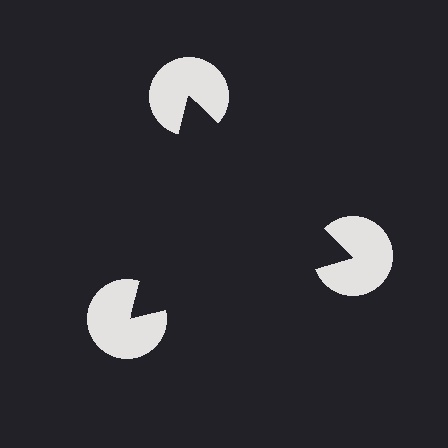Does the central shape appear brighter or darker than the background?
It typically appears slightly darker than the background, even though no actual brightness change is drawn.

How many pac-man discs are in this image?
There are 3 — one at each vertex of the illusory triangle.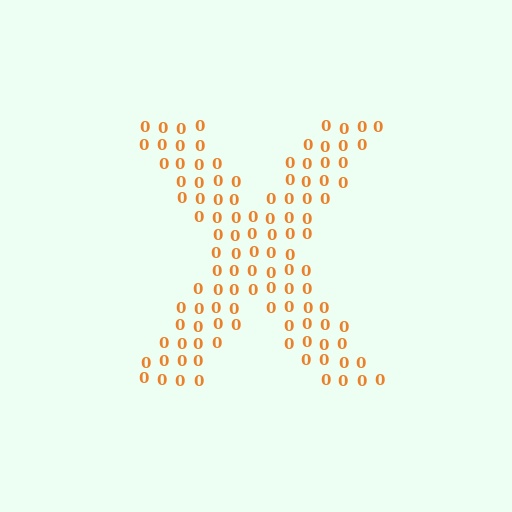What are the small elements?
The small elements are digit 0's.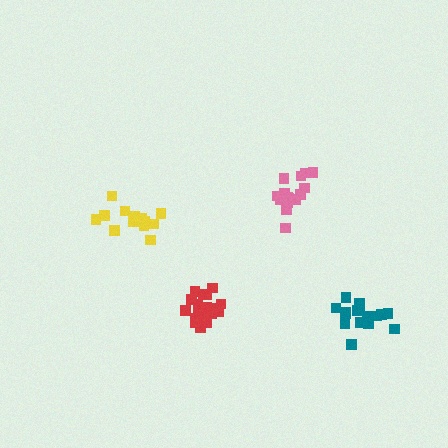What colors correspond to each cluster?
The clusters are colored: red, pink, teal, yellow.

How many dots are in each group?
Group 1: 18 dots, Group 2: 15 dots, Group 3: 16 dots, Group 4: 15 dots (64 total).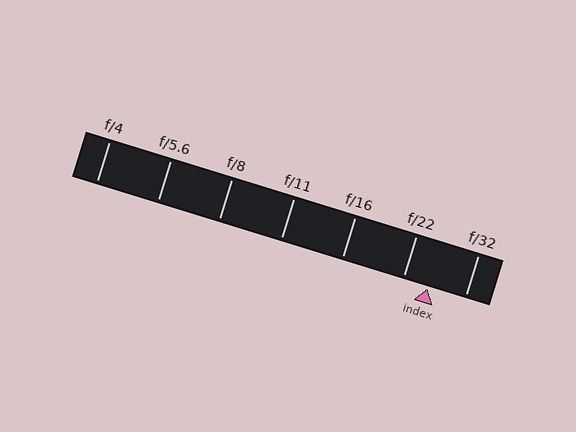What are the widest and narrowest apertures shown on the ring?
The widest aperture shown is f/4 and the narrowest is f/32.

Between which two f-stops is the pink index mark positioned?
The index mark is between f/22 and f/32.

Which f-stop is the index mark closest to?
The index mark is closest to f/22.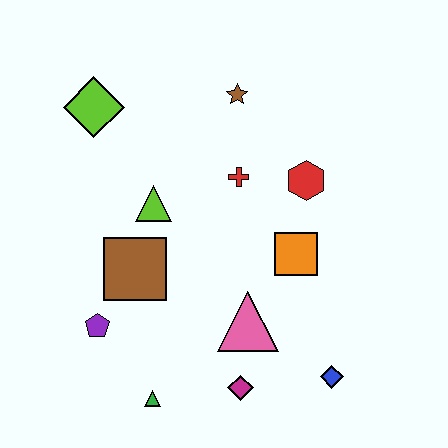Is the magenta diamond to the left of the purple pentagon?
No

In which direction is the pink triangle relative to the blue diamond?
The pink triangle is to the left of the blue diamond.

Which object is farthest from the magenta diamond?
The lime diamond is farthest from the magenta diamond.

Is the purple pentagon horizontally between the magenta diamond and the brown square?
No